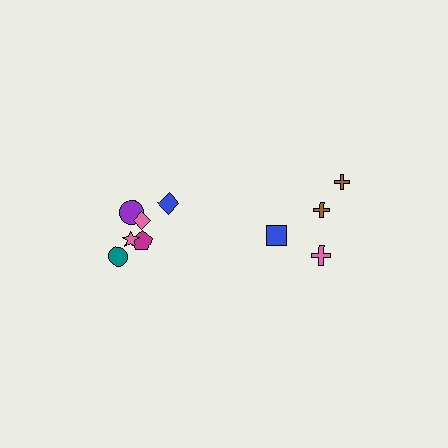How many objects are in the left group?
There are 6 objects.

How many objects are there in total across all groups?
There are 10 objects.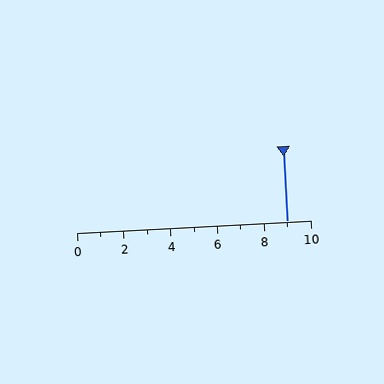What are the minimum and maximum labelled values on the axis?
The axis runs from 0 to 10.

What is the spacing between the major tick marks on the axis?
The major ticks are spaced 2 apart.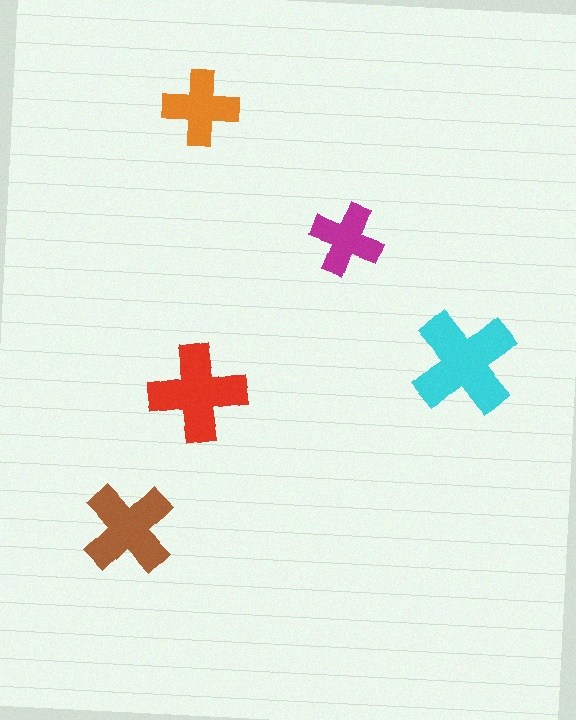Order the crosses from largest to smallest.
the cyan one, the red one, the brown one, the orange one, the magenta one.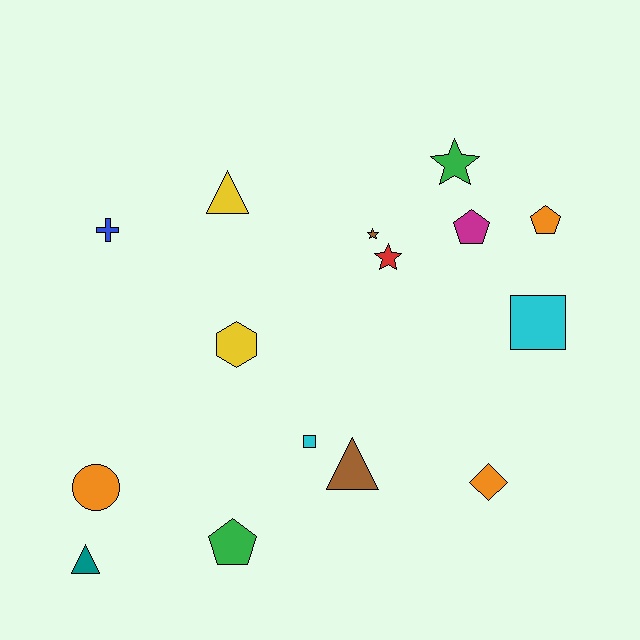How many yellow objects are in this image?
There are 2 yellow objects.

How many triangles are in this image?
There are 3 triangles.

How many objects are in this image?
There are 15 objects.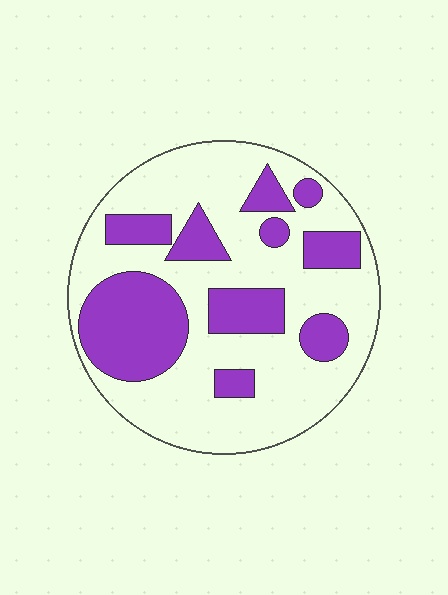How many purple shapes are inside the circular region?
10.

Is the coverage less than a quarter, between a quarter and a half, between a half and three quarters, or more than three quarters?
Between a quarter and a half.